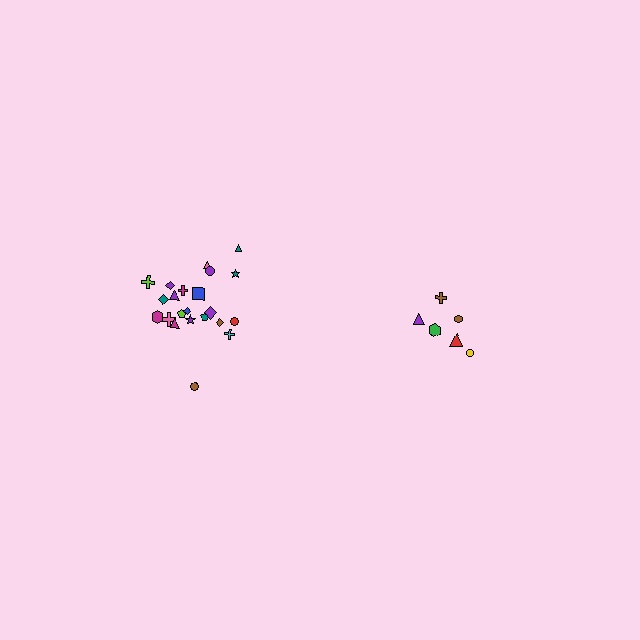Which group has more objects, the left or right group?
The left group.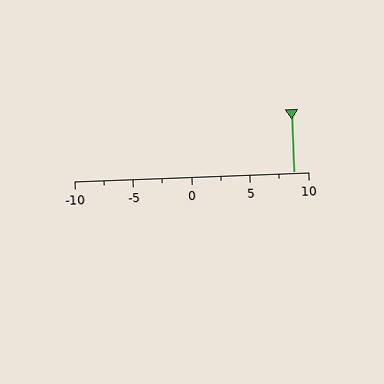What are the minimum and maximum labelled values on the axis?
The axis runs from -10 to 10.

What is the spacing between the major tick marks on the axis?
The major ticks are spaced 5 apart.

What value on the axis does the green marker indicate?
The marker indicates approximately 8.8.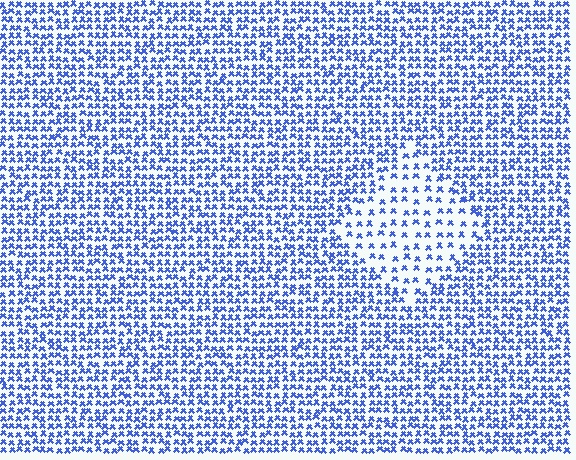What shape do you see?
I see a diamond.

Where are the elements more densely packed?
The elements are more densely packed outside the diamond boundary.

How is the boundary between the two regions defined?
The boundary is defined by a change in element density (approximately 2.1x ratio). All elements are the same color, size, and shape.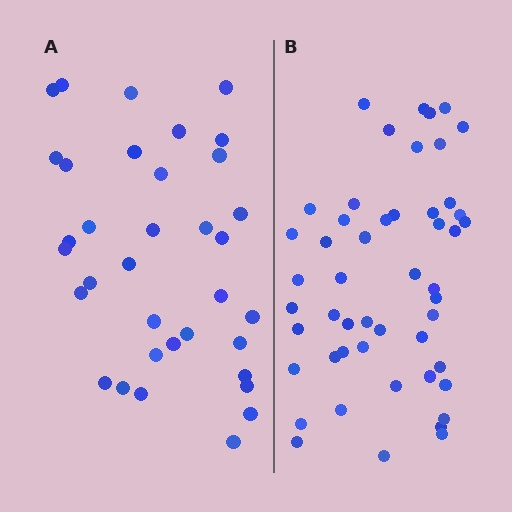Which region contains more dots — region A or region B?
Region B (the right region) has more dots.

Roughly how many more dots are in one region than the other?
Region B has approximately 15 more dots than region A.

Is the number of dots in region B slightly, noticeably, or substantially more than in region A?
Region B has noticeably more, but not dramatically so. The ratio is roughly 1.4 to 1.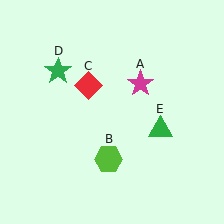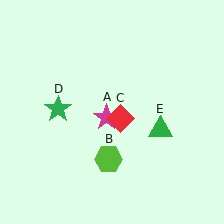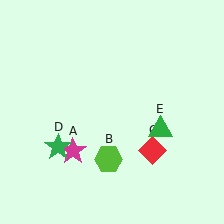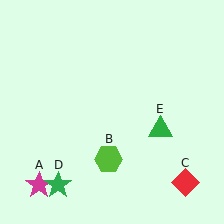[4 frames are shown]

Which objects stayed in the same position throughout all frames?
Lime hexagon (object B) and green triangle (object E) remained stationary.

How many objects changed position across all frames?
3 objects changed position: magenta star (object A), red diamond (object C), green star (object D).